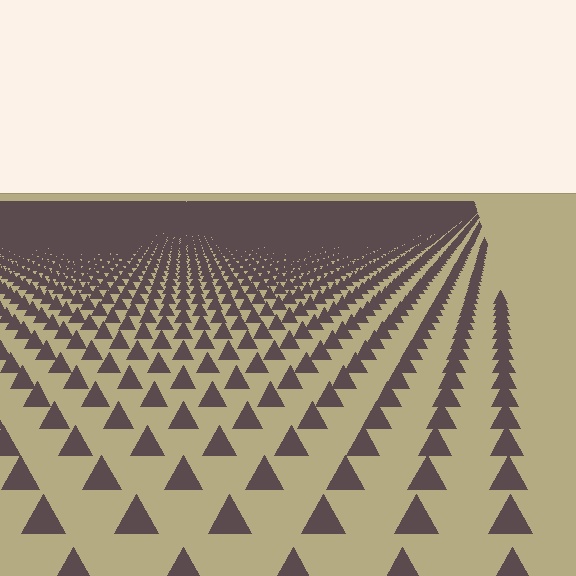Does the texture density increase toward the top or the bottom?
Density increases toward the top.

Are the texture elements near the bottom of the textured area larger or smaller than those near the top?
Larger. Near the bottom, elements are closer to the viewer and appear at a bigger on-screen size.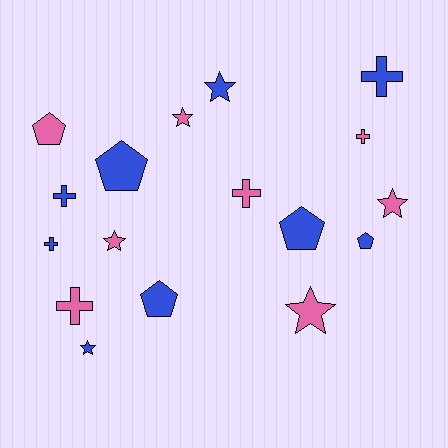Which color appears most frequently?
Blue, with 9 objects.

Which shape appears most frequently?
Star, with 6 objects.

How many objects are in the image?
There are 17 objects.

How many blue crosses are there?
There are 3 blue crosses.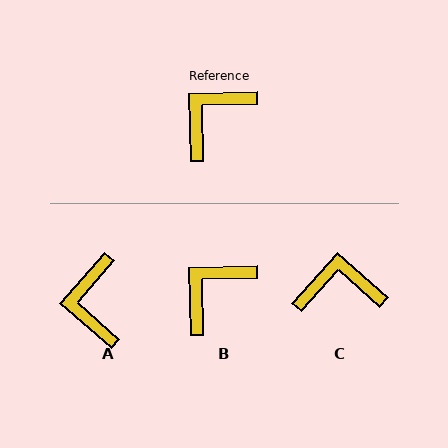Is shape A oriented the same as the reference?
No, it is off by about 47 degrees.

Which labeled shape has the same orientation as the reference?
B.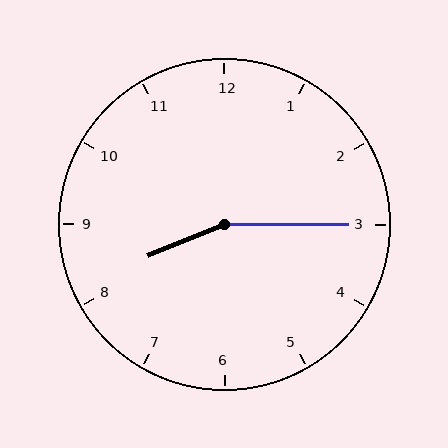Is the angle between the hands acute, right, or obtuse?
It is obtuse.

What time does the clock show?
8:15.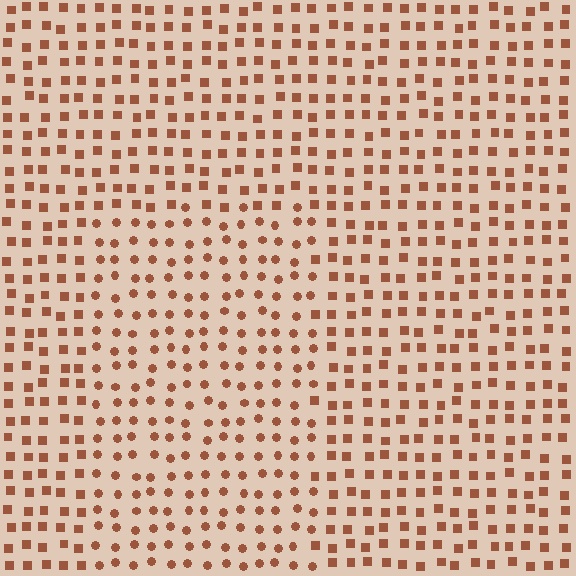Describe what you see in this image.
The image is filled with small brown elements arranged in a uniform grid. A rectangle-shaped region contains circles, while the surrounding area contains squares. The boundary is defined purely by the change in element shape.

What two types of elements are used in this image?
The image uses circles inside the rectangle region and squares outside it.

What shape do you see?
I see a rectangle.